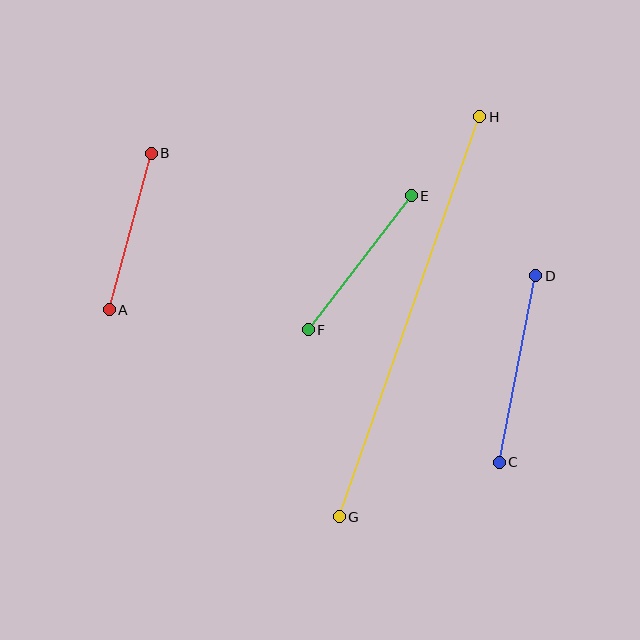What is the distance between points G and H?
The distance is approximately 424 pixels.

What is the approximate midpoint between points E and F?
The midpoint is at approximately (360, 263) pixels.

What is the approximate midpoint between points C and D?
The midpoint is at approximately (518, 369) pixels.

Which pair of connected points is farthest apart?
Points G and H are farthest apart.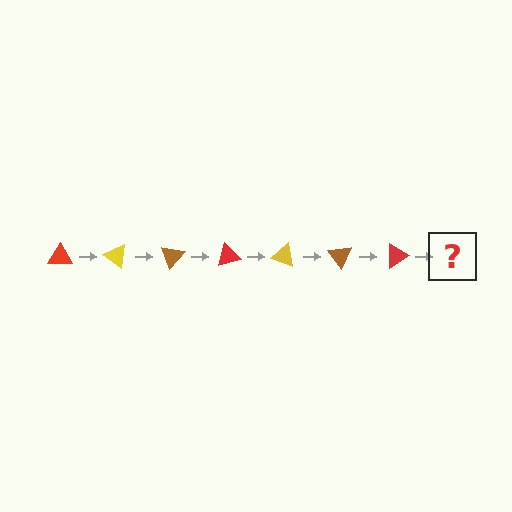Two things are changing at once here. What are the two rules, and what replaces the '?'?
The two rules are that it rotates 35 degrees each step and the color cycles through red, yellow, and brown. The '?' should be a yellow triangle, rotated 245 degrees from the start.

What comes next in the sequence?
The next element should be a yellow triangle, rotated 245 degrees from the start.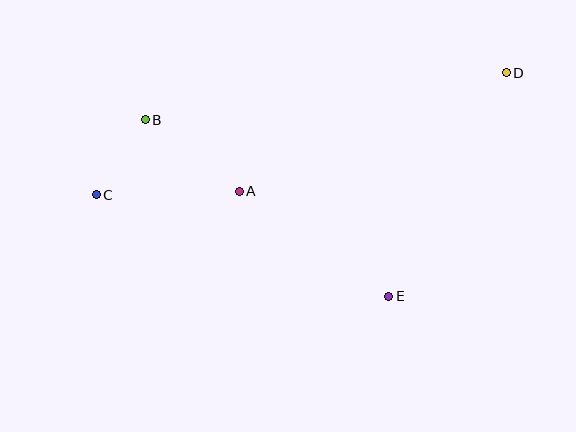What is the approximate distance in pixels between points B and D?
The distance between B and D is approximately 364 pixels.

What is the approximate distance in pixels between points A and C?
The distance between A and C is approximately 143 pixels.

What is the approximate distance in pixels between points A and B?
The distance between A and B is approximately 118 pixels.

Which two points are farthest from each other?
Points C and D are farthest from each other.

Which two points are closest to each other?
Points B and C are closest to each other.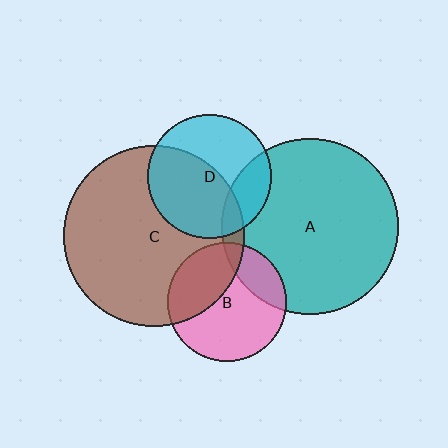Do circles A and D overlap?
Yes.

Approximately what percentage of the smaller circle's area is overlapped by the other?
Approximately 20%.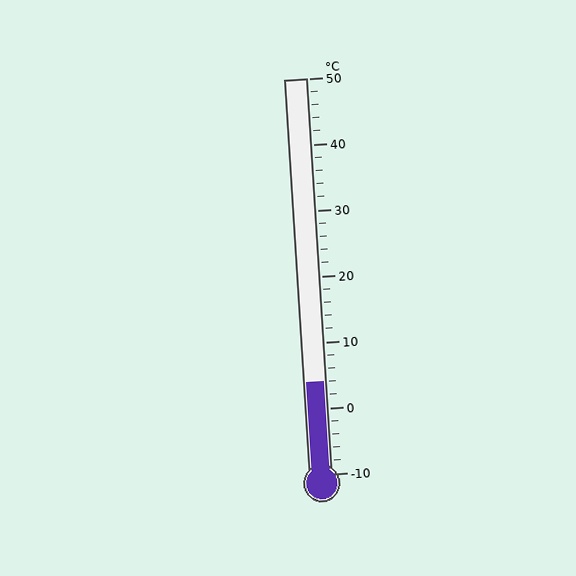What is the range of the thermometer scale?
The thermometer scale ranges from -10°C to 50°C.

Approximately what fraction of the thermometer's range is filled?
The thermometer is filled to approximately 25% of its range.